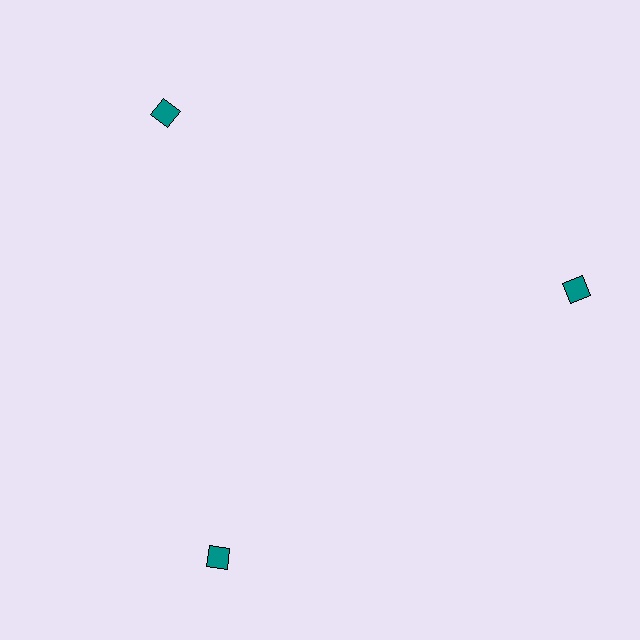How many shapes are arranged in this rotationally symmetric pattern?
There are 3 shapes, arranged in 3 groups of 1.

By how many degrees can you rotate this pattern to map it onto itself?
The pattern maps onto itself every 120 degrees of rotation.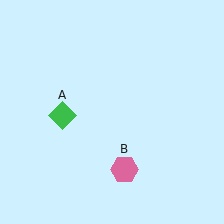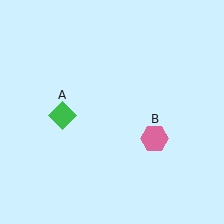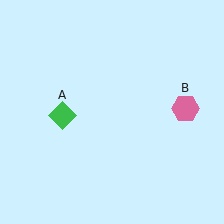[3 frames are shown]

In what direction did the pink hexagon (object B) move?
The pink hexagon (object B) moved up and to the right.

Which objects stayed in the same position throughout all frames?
Green diamond (object A) remained stationary.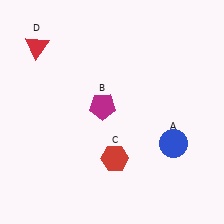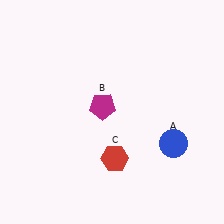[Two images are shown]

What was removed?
The red triangle (D) was removed in Image 2.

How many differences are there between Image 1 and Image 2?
There is 1 difference between the two images.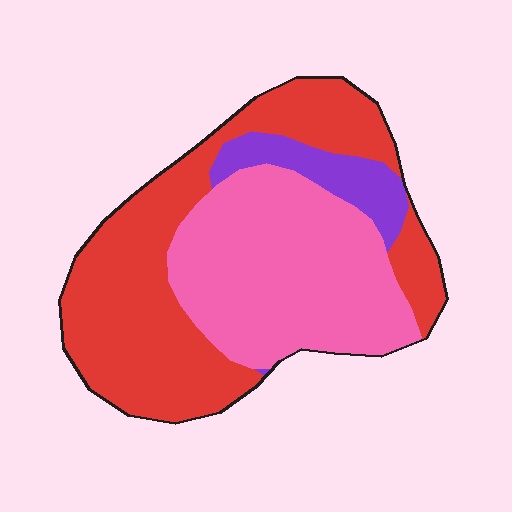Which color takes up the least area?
Purple, at roughly 10%.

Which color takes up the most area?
Red, at roughly 50%.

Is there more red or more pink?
Red.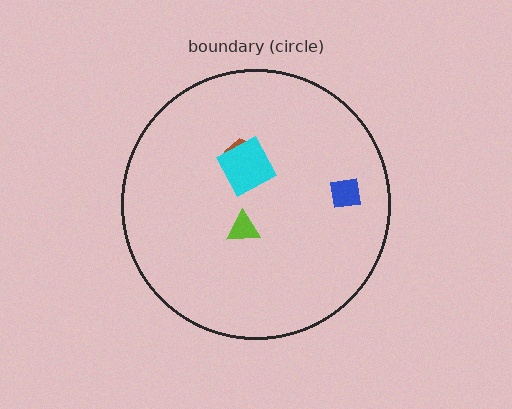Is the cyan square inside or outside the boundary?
Inside.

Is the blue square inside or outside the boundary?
Inside.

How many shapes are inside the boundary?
4 inside, 0 outside.